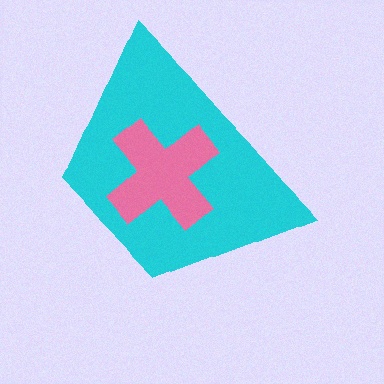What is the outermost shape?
The cyan trapezoid.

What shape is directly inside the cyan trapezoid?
The pink cross.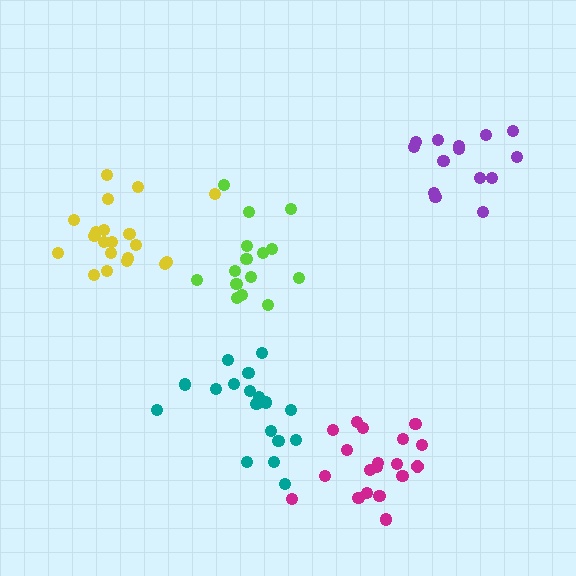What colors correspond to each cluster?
The clusters are colored: lime, magenta, teal, purple, yellow.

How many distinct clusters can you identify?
There are 5 distinct clusters.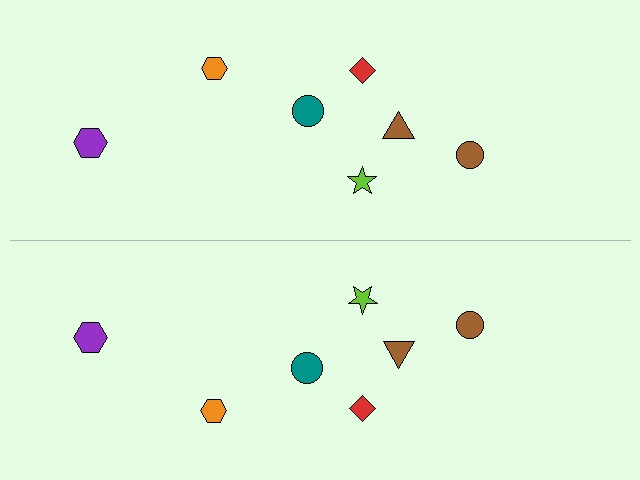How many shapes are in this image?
There are 14 shapes in this image.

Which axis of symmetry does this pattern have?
The pattern has a horizontal axis of symmetry running through the center of the image.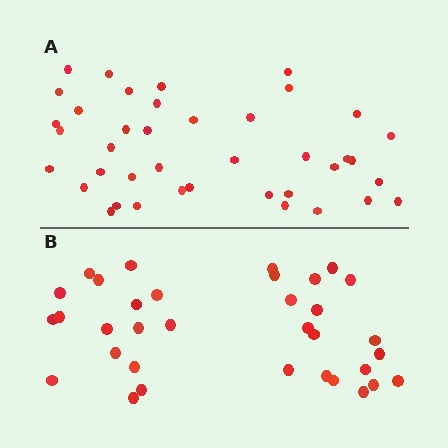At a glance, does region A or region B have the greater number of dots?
Region A (the top region) has more dots.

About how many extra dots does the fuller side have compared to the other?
Region A has about 6 more dots than region B.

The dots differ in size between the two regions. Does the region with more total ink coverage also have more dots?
No. Region B has more total ink coverage because its dots are larger, but region A actually contains more individual dots. Total area can be misleading — the number of items is what matters here.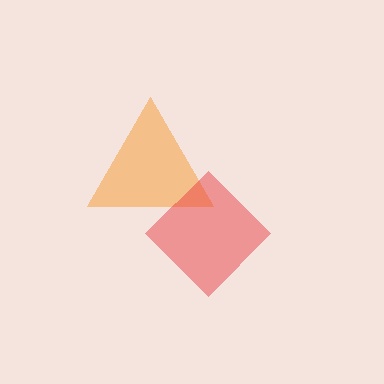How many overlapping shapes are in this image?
There are 2 overlapping shapes in the image.